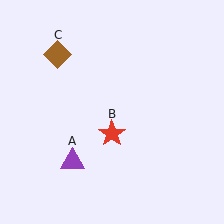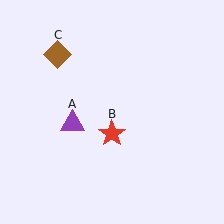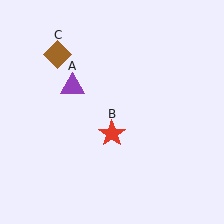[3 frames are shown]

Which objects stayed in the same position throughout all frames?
Red star (object B) and brown diamond (object C) remained stationary.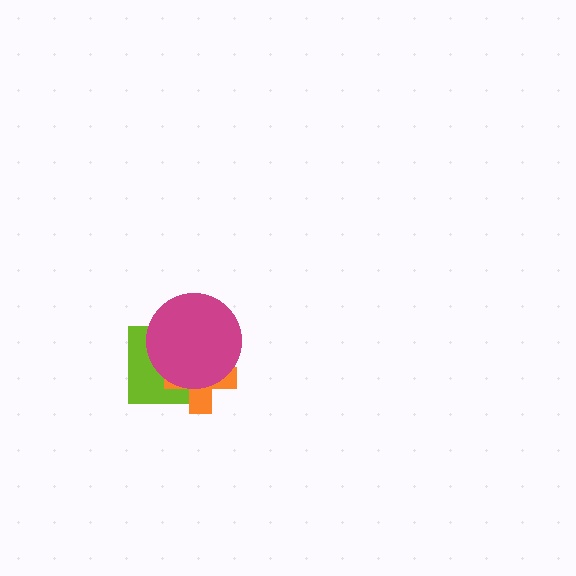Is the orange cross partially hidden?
Yes, it is partially covered by another shape.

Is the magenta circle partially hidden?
No, no other shape covers it.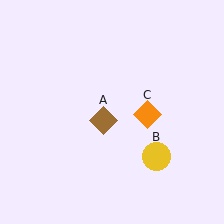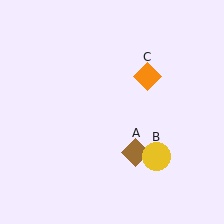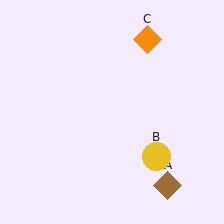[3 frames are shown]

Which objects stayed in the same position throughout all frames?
Yellow circle (object B) remained stationary.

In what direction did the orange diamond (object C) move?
The orange diamond (object C) moved up.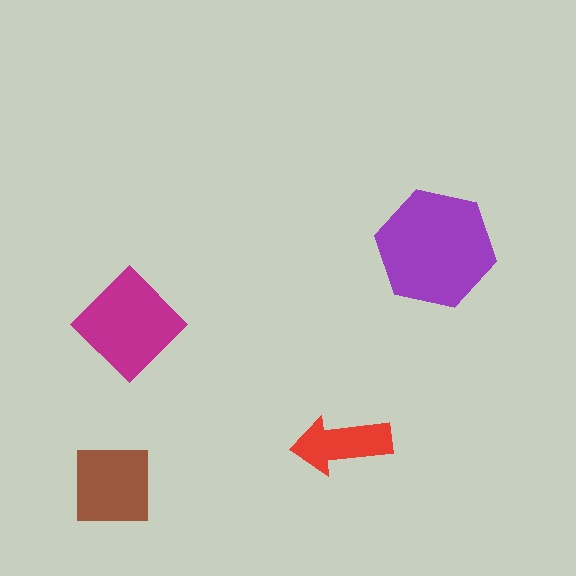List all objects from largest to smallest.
The purple hexagon, the magenta diamond, the brown square, the red arrow.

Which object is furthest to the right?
The purple hexagon is rightmost.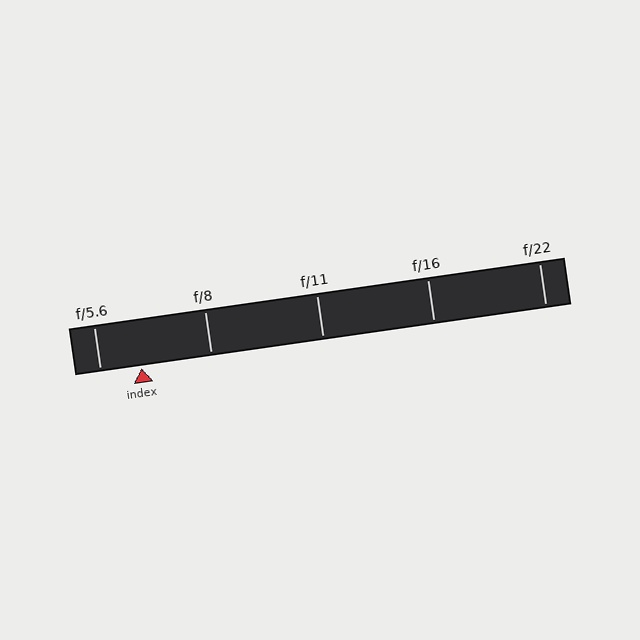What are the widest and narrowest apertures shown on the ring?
The widest aperture shown is f/5.6 and the narrowest is f/22.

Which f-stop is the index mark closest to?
The index mark is closest to f/5.6.